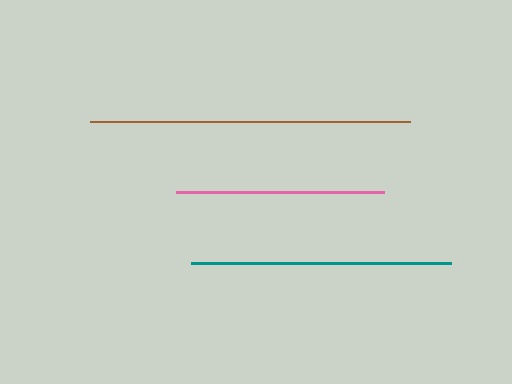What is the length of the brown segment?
The brown segment is approximately 320 pixels long.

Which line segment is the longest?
The brown line is the longest at approximately 320 pixels.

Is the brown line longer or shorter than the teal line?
The brown line is longer than the teal line.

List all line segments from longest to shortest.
From longest to shortest: brown, teal, pink.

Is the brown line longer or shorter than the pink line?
The brown line is longer than the pink line.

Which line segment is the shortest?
The pink line is the shortest at approximately 209 pixels.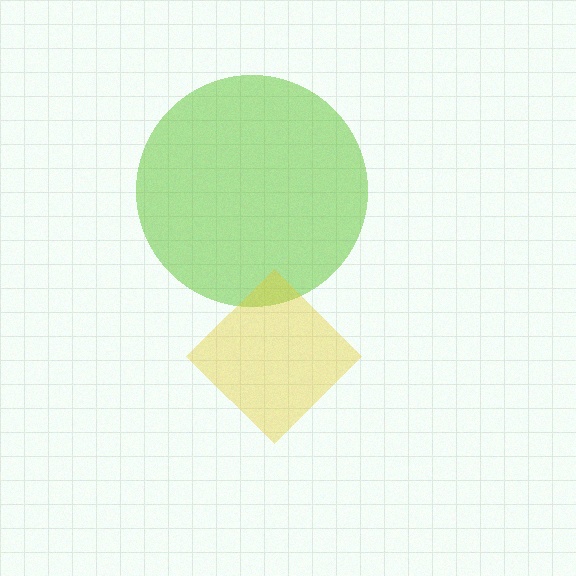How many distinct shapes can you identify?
There are 2 distinct shapes: a lime circle, a yellow diamond.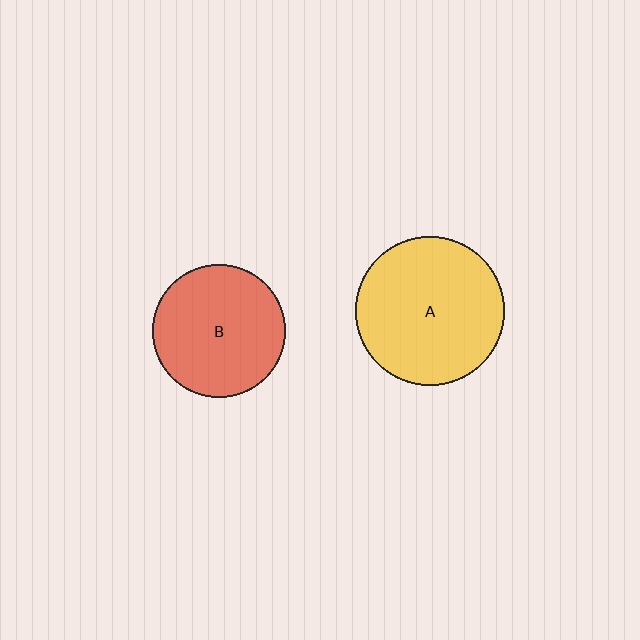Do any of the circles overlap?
No, none of the circles overlap.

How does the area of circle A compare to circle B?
Approximately 1.3 times.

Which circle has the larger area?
Circle A (yellow).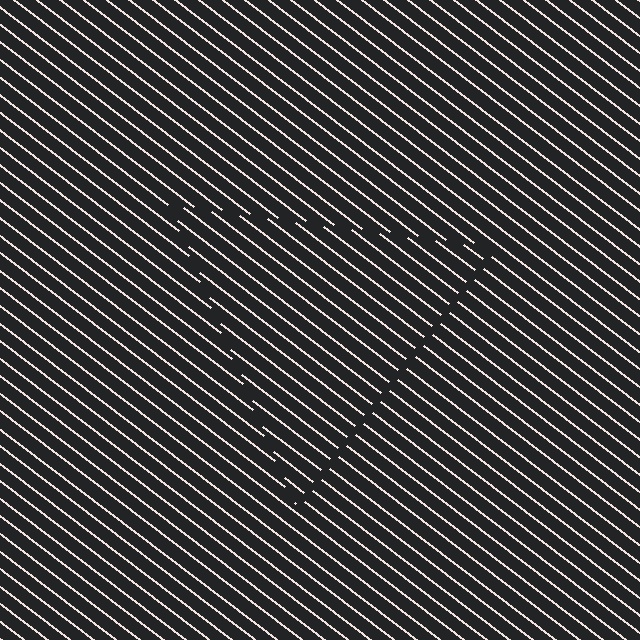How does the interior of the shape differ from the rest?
The interior of the shape contains the same grating, shifted by half a period — the contour is defined by the phase discontinuity where line-ends from the inner and outer gratings abut.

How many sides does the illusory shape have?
3 sides — the line-ends trace a triangle.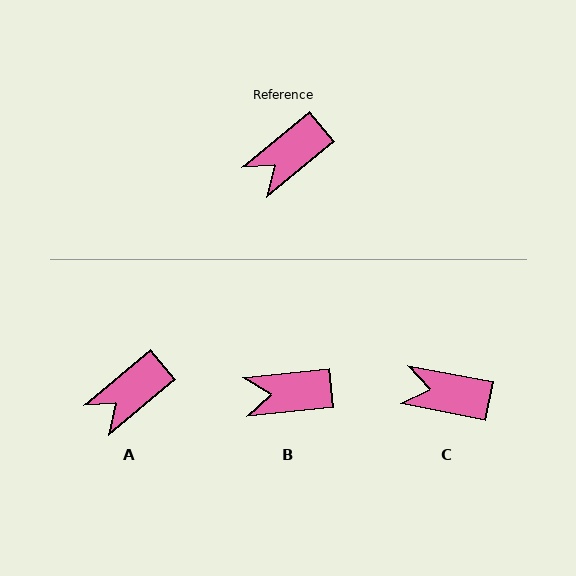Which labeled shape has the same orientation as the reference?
A.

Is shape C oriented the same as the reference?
No, it is off by about 50 degrees.